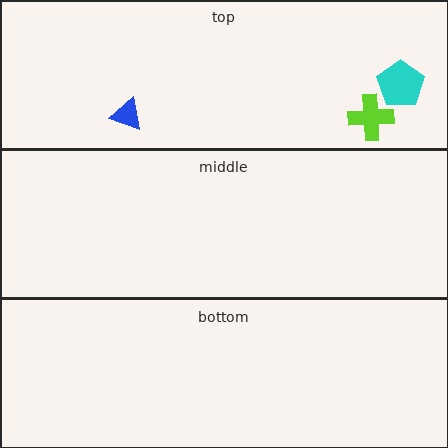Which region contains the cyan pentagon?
The top region.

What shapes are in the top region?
The lime cross, the blue triangle, the cyan pentagon.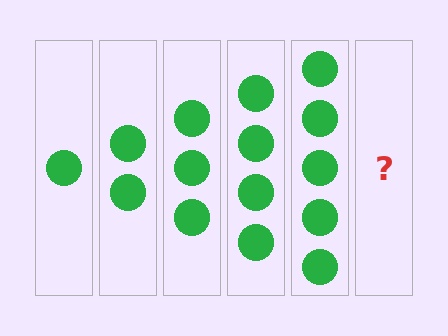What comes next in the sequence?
The next element should be 6 circles.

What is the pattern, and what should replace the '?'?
The pattern is that each step adds one more circle. The '?' should be 6 circles.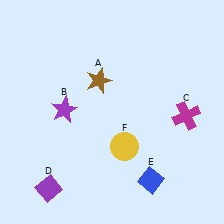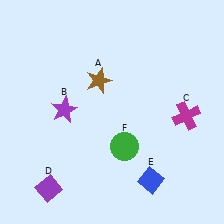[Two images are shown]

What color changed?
The circle (F) changed from yellow in Image 1 to green in Image 2.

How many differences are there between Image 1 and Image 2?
There is 1 difference between the two images.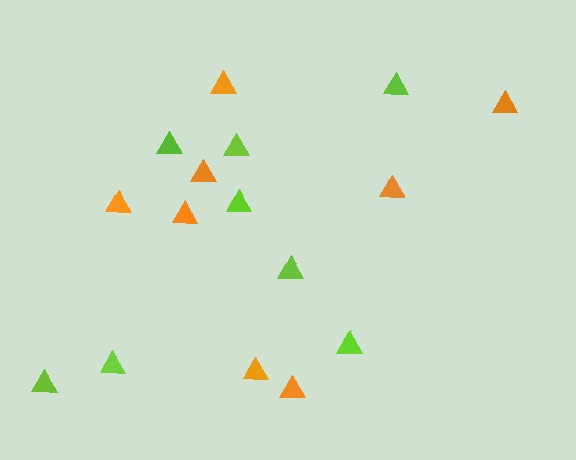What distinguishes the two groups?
There are 2 groups: one group of lime triangles (8) and one group of orange triangles (8).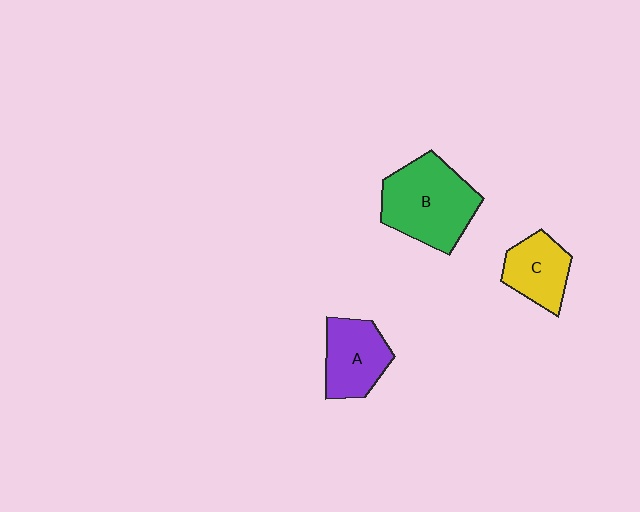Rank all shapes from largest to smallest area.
From largest to smallest: B (green), A (purple), C (yellow).